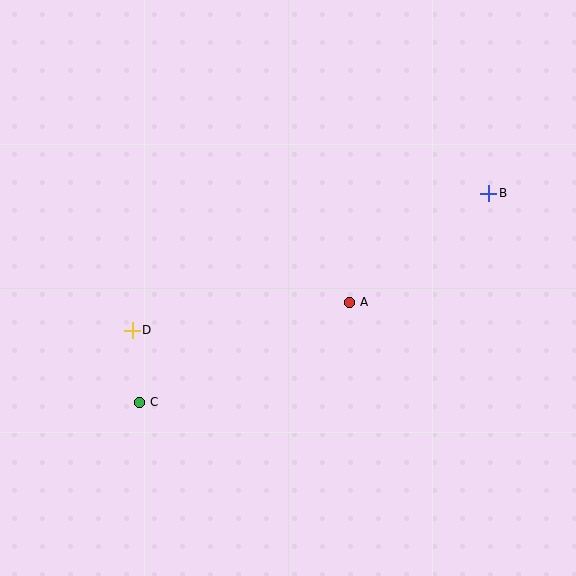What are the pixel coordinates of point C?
Point C is at (140, 402).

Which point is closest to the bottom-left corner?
Point C is closest to the bottom-left corner.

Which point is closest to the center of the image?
Point A at (350, 302) is closest to the center.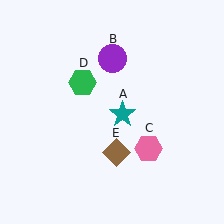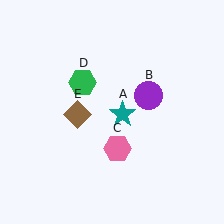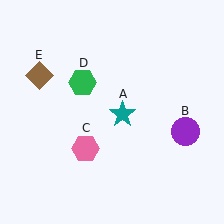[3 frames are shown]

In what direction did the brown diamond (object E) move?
The brown diamond (object E) moved up and to the left.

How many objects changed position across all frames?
3 objects changed position: purple circle (object B), pink hexagon (object C), brown diamond (object E).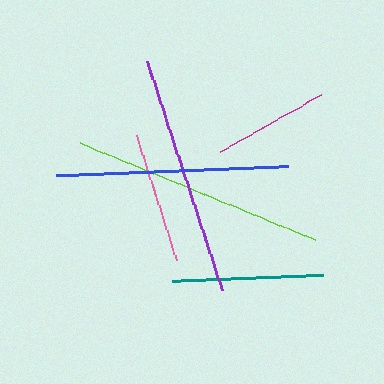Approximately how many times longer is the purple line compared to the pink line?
The purple line is approximately 1.8 times the length of the pink line.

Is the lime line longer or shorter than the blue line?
The lime line is longer than the blue line.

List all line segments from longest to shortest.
From longest to shortest: lime, purple, blue, teal, pink, magenta.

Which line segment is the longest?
The lime line is the longest at approximately 254 pixels.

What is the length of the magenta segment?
The magenta segment is approximately 117 pixels long.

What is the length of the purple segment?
The purple segment is approximately 242 pixels long.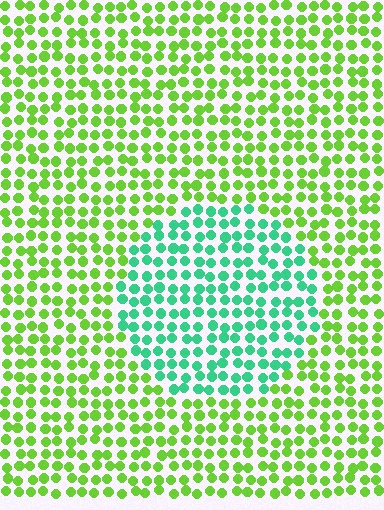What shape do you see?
I see a circle.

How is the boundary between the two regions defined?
The boundary is defined purely by a slight shift in hue (about 53 degrees). Spacing, size, and orientation are identical on both sides.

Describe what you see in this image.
The image is filled with small lime elements in a uniform arrangement. A circle-shaped region is visible where the elements are tinted to a slightly different hue, forming a subtle color boundary.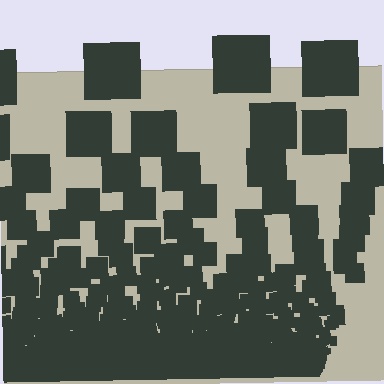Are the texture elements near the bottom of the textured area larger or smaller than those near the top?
Smaller. The gradient is inverted — elements near the bottom are smaller and denser.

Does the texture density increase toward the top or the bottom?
Density increases toward the bottom.